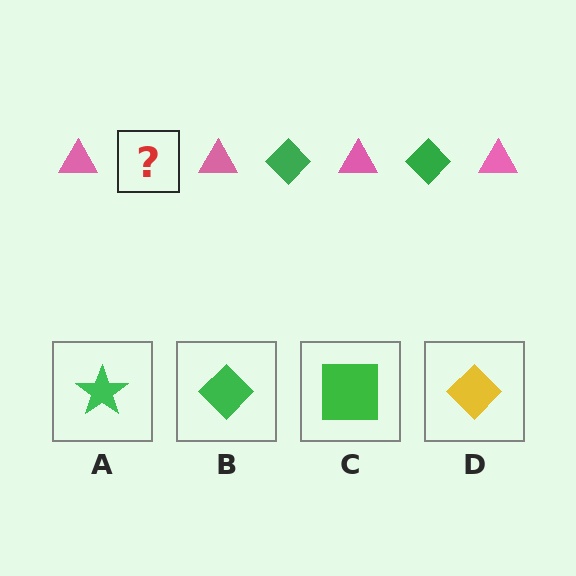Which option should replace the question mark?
Option B.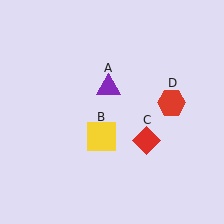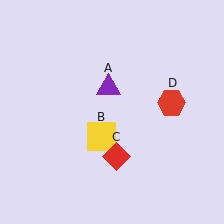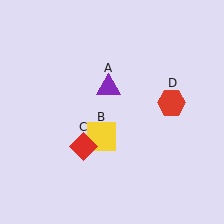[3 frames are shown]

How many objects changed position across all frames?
1 object changed position: red diamond (object C).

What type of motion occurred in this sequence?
The red diamond (object C) rotated clockwise around the center of the scene.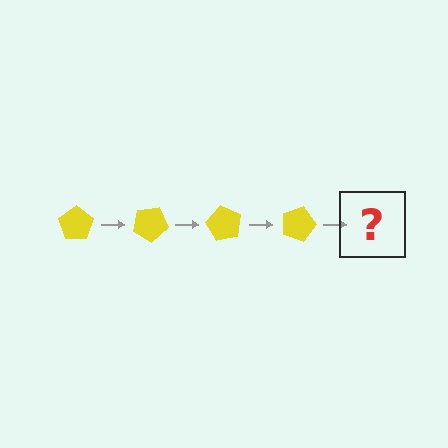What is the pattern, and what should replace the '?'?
The pattern is that the pentagon rotates 30 degrees each step. The '?' should be a yellow pentagon rotated 120 degrees.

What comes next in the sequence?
The next element should be a yellow pentagon rotated 120 degrees.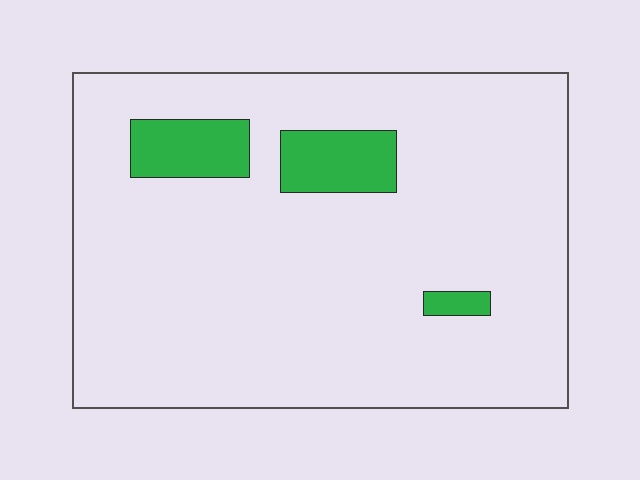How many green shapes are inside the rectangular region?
3.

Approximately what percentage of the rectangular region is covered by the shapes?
Approximately 10%.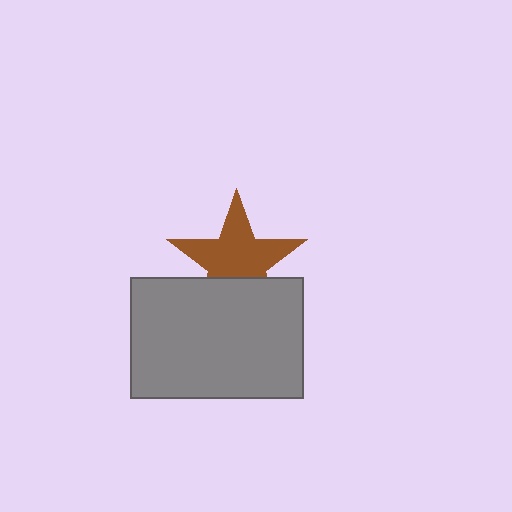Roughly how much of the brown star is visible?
Most of it is visible (roughly 68%).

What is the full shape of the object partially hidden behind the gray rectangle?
The partially hidden object is a brown star.